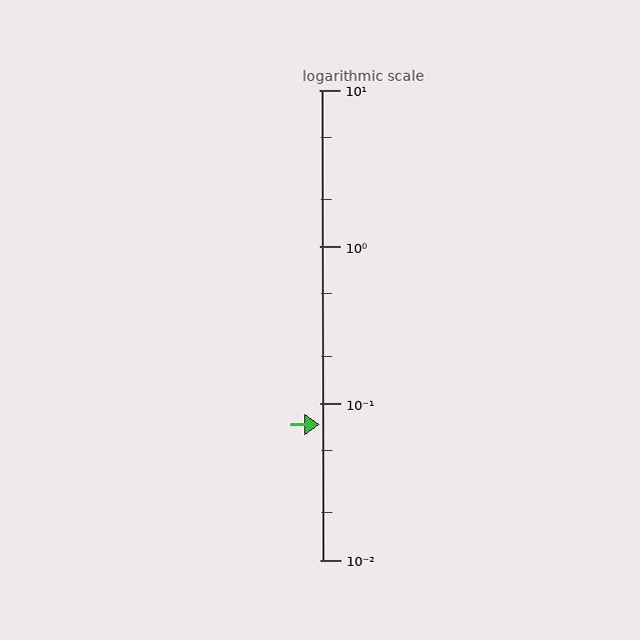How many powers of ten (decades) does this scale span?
The scale spans 3 decades, from 0.01 to 10.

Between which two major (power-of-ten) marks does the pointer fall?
The pointer is between 0.01 and 0.1.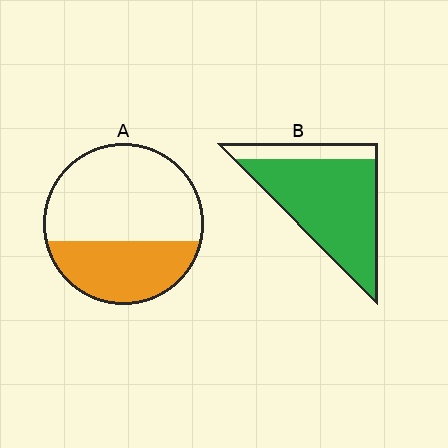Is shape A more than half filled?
No.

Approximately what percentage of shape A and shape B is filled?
A is approximately 35% and B is approximately 80%.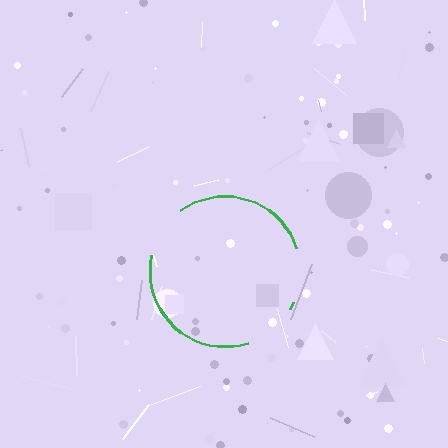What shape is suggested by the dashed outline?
The dashed outline suggests a circle.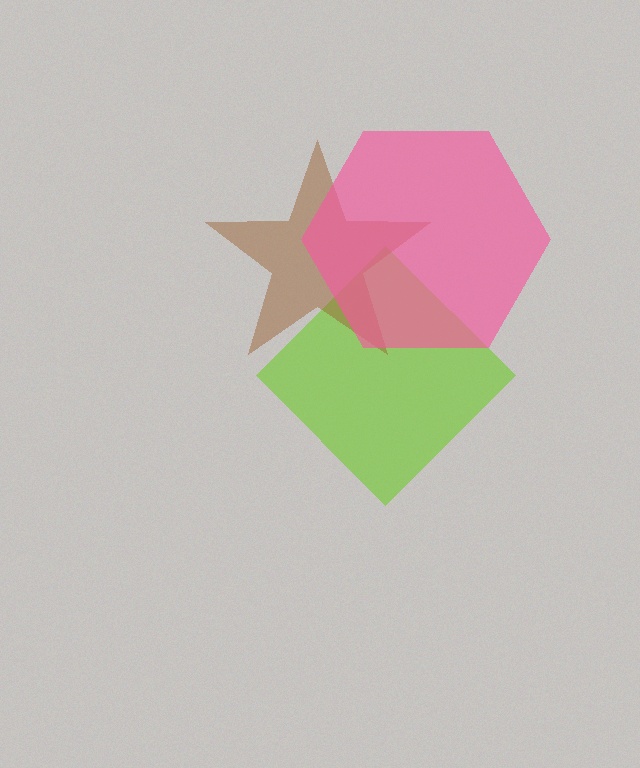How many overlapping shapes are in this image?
There are 3 overlapping shapes in the image.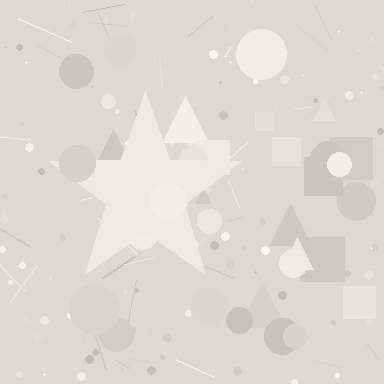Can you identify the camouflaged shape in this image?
The camouflaged shape is a star.